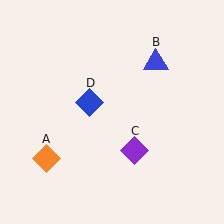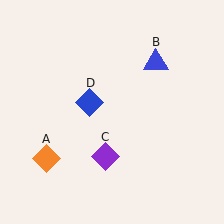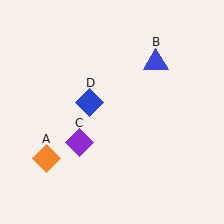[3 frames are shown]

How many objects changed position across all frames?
1 object changed position: purple diamond (object C).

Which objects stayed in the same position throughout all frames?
Orange diamond (object A) and blue triangle (object B) and blue diamond (object D) remained stationary.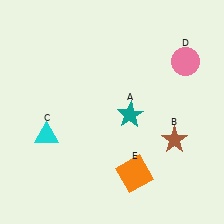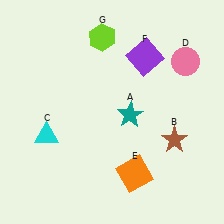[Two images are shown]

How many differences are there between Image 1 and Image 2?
There are 2 differences between the two images.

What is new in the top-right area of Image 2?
A purple square (F) was added in the top-right area of Image 2.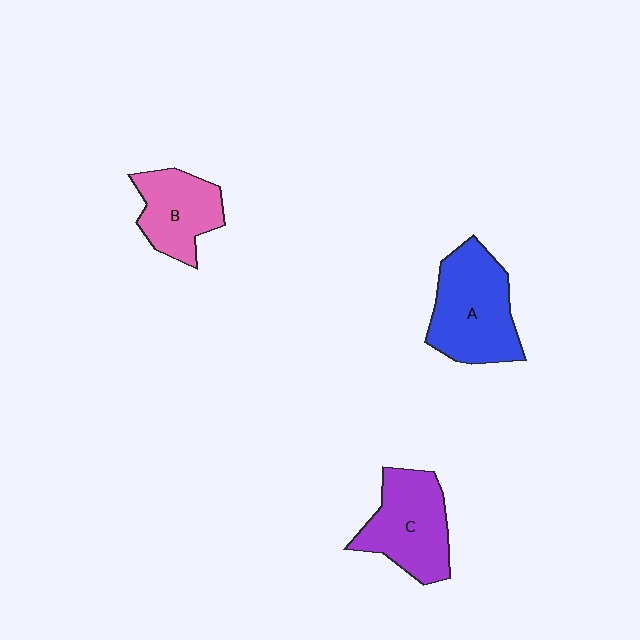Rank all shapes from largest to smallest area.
From largest to smallest: A (blue), C (purple), B (pink).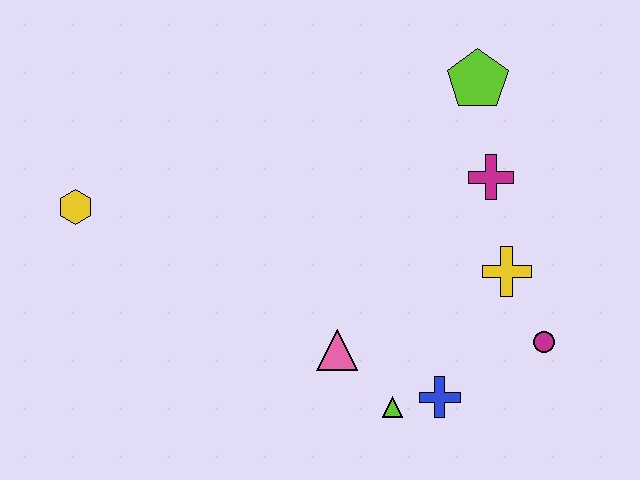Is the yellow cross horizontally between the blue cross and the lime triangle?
No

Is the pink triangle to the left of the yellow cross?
Yes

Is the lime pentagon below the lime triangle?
No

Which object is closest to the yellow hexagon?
The pink triangle is closest to the yellow hexagon.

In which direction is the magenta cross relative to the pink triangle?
The magenta cross is above the pink triangle.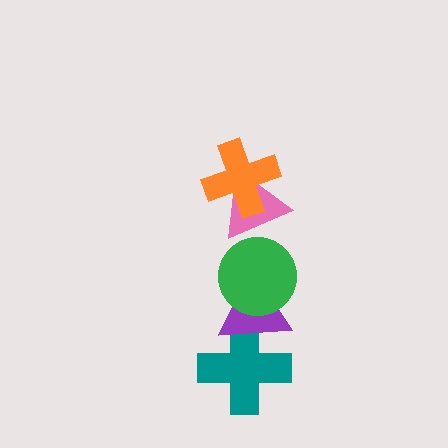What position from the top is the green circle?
The green circle is 3rd from the top.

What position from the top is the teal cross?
The teal cross is 5th from the top.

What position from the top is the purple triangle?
The purple triangle is 4th from the top.